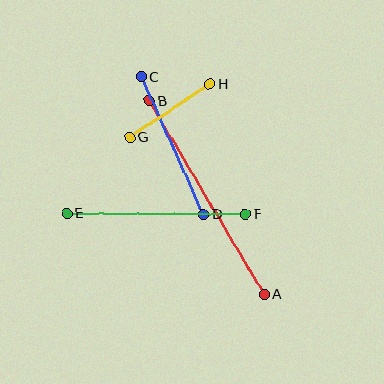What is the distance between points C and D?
The distance is approximately 151 pixels.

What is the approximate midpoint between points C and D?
The midpoint is at approximately (172, 146) pixels.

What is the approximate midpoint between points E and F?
The midpoint is at approximately (156, 214) pixels.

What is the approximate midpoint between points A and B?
The midpoint is at approximately (206, 198) pixels.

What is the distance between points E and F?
The distance is approximately 178 pixels.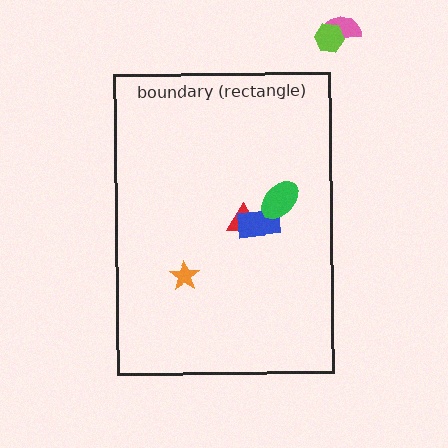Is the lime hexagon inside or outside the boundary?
Outside.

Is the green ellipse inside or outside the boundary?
Inside.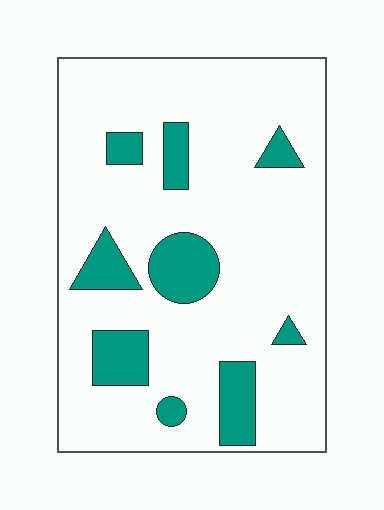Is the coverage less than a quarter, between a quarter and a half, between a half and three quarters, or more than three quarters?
Less than a quarter.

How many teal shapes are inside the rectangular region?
9.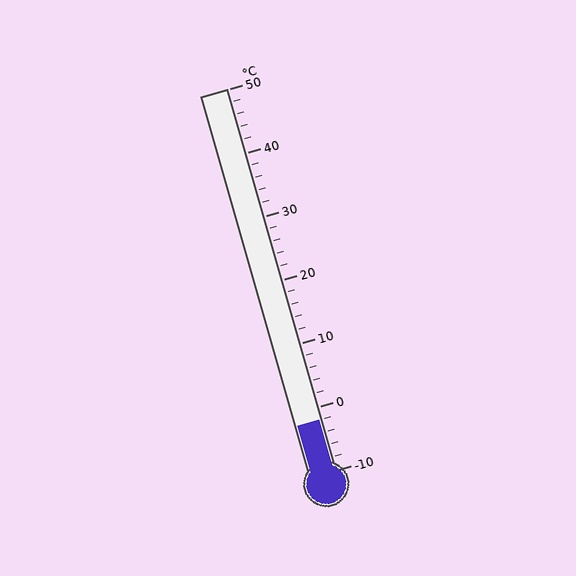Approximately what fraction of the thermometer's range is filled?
The thermometer is filled to approximately 15% of its range.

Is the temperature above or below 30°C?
The temperature is below 30°C.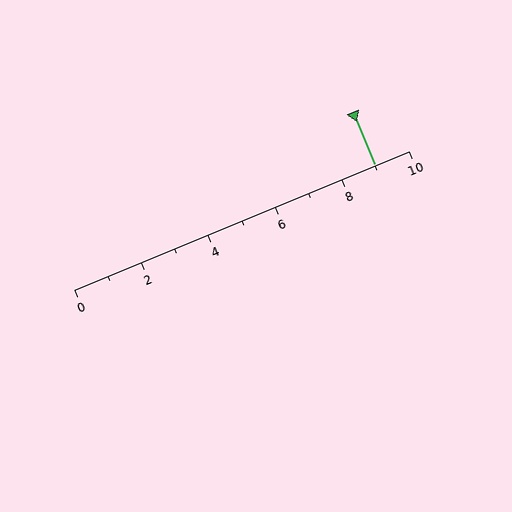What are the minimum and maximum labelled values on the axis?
The axis runs from 0 to 10.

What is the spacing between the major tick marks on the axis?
The major ticks are spaced 2 apart.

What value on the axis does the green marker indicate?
The marker indicates approximately 9.